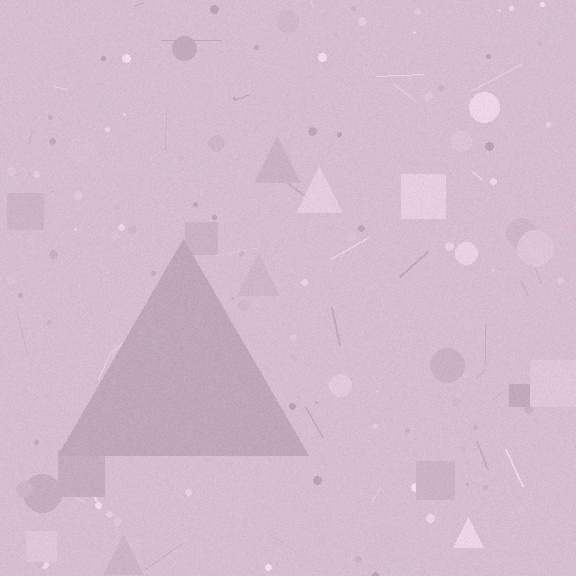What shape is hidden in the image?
A triangle is hidden in the image.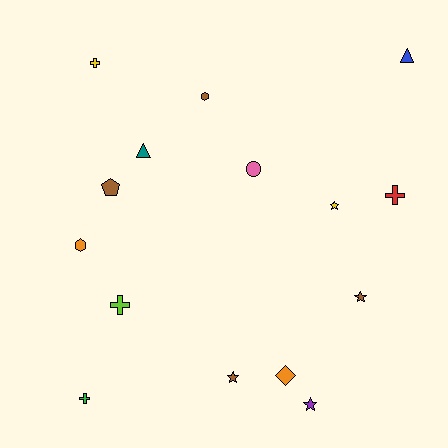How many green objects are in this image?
There is 1 green object.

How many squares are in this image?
There are no squares.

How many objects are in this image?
There are 15 objects.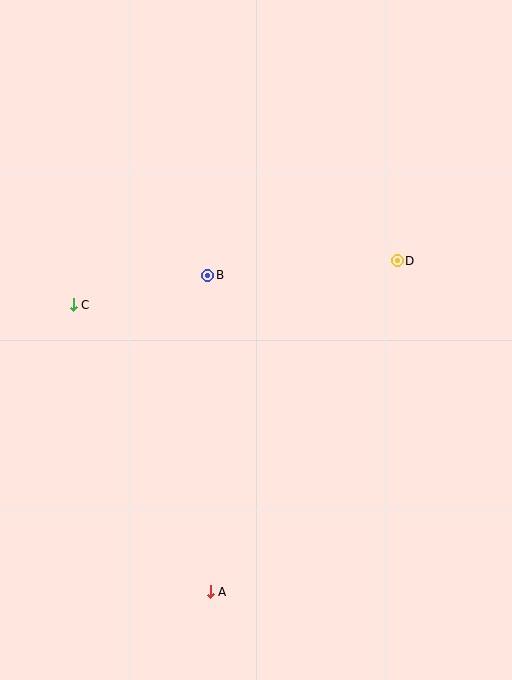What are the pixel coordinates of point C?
Point C is at (73, 305).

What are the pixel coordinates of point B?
Point B is at (208, 275).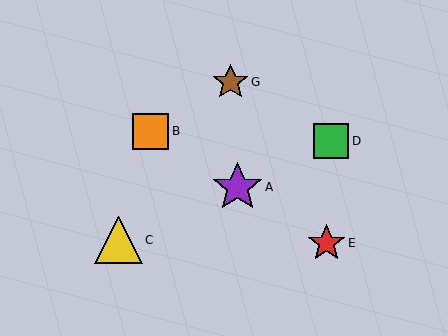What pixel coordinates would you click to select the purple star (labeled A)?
Click at (238, 187) to select the purple star A.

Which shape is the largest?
The purple star (labeled A) is the largest.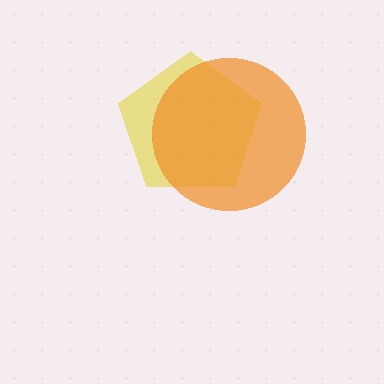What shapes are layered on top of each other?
The layered shapes are: a yellow pentagon, an orange circle.